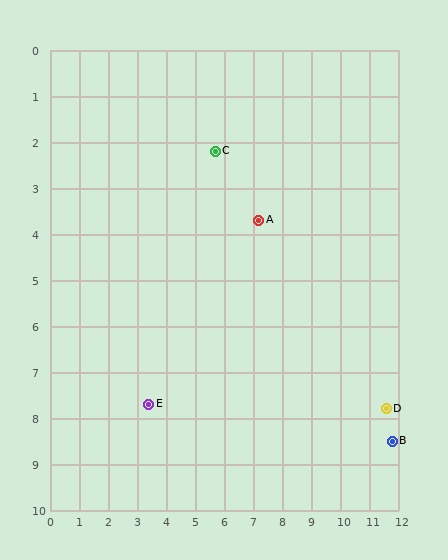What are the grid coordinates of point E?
Point E is at approximately (3.4, 7.7).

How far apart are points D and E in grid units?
Points D and E are about 8.2 grid units apart.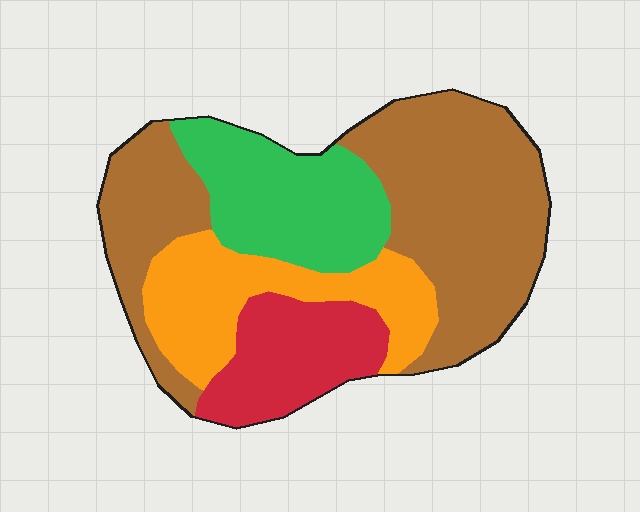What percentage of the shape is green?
Green takes up less than a quarter of the shape.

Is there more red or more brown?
Brown.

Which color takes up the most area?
Brown, at roughly 45%.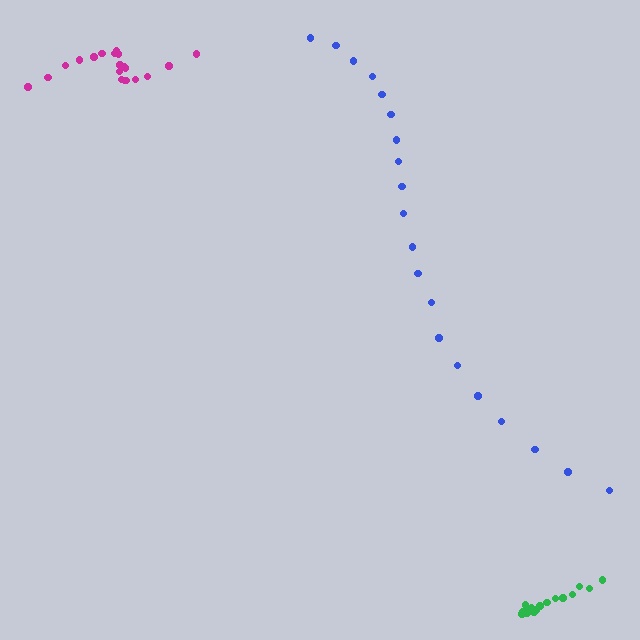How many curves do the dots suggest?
There are 3 distinct paths.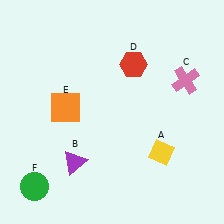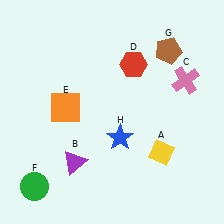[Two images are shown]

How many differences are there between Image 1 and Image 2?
There are 2 differences between the two images.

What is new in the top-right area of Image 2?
A brown pentagon (G) was added in the top-right area of Image 2.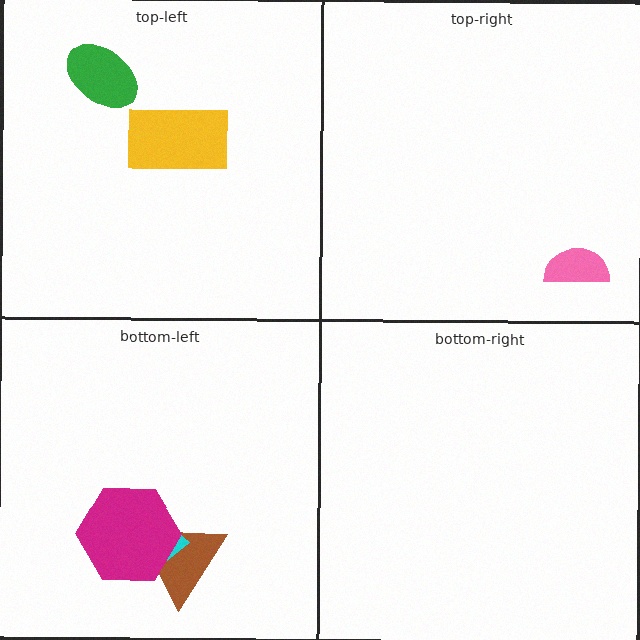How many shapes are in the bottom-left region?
3.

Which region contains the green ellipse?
The top-left region.